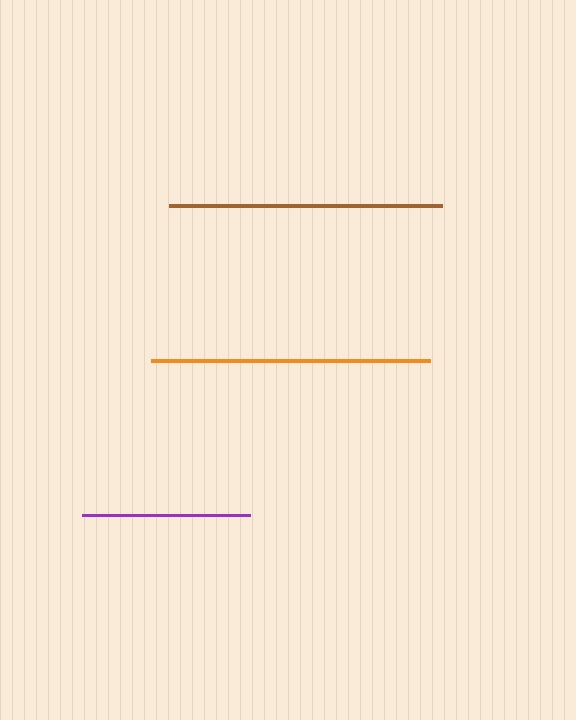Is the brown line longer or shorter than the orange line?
The orange line is longer than the brown line.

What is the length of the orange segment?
The orange segment is approximately 279 pixels long.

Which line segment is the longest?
The orange line is the longest at approximately 279 pixels.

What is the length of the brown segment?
The brown segment is approximately 274 pixels long.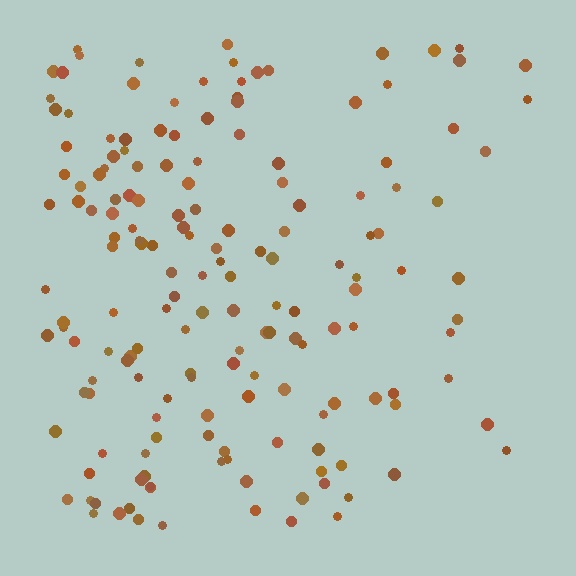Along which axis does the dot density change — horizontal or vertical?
Horizontal.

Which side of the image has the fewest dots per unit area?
The right.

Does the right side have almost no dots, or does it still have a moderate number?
Still a moderate number, just noticeably fewer than the left.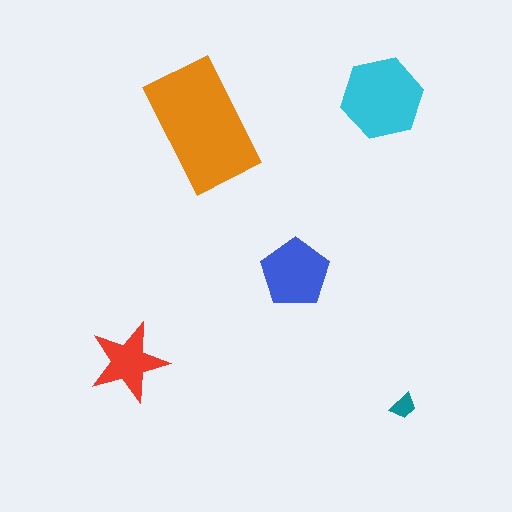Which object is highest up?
The cyan hexagon is topmost.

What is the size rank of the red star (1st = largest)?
4th.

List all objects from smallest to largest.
The teal trapezoid, the red star, the blue pentagon, the cyan hexagon, the orange rectangle.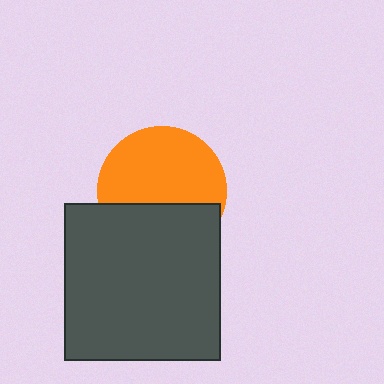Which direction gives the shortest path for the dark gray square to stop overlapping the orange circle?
Moving down gives the shortest separation.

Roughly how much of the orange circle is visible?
About half of it is visible (roughly 62%).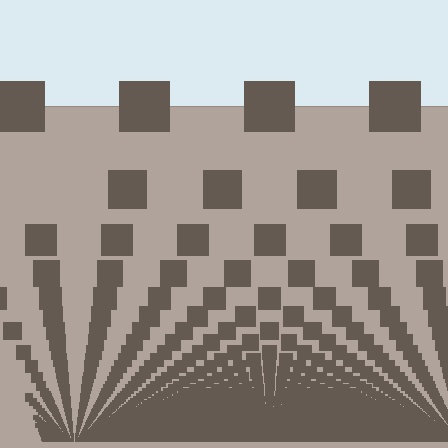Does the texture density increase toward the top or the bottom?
Density increases toward the bottom.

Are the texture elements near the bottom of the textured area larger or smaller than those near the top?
Smaller. The gradient is inverted — elements near the bottom are smaller and denser.